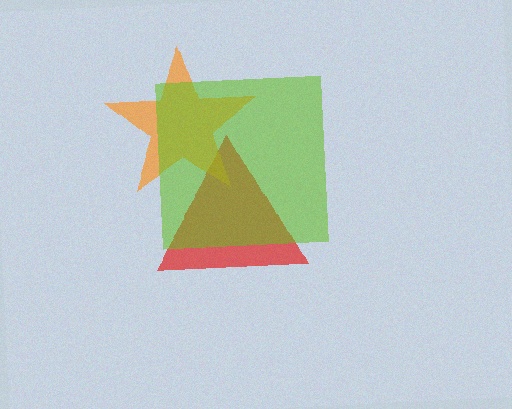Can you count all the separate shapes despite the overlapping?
Yes, there are 3 separate shapes.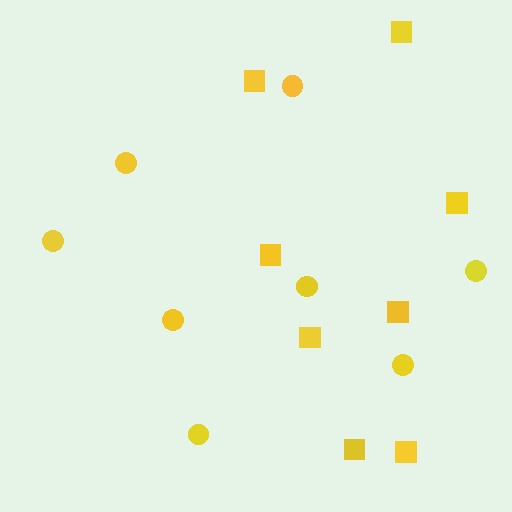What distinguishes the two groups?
There are 2 groups: one group of squares (8) and one group of circles (8).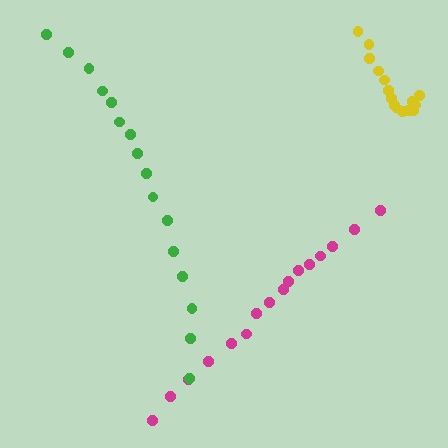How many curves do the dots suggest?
There are 3 distinct paths.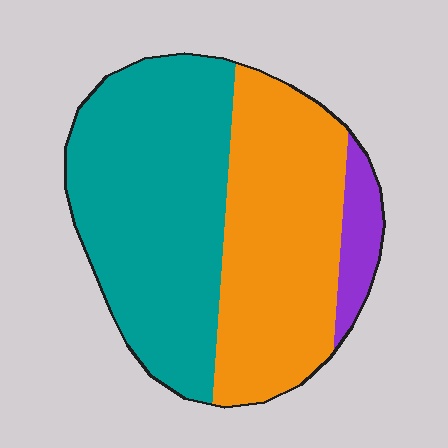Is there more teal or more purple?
Teal.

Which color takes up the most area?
Teal, at roughly 50%.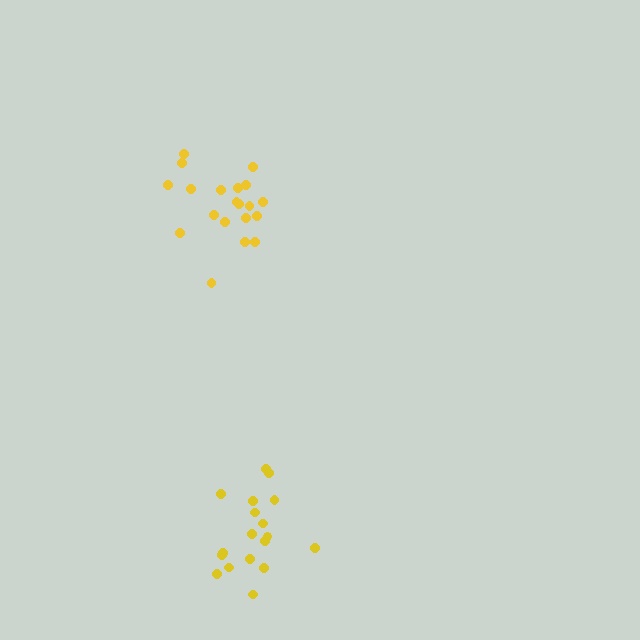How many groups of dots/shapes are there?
There are 2 groups.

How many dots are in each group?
Group 1: 18 dots, Group 2: 20 dots (38 total).